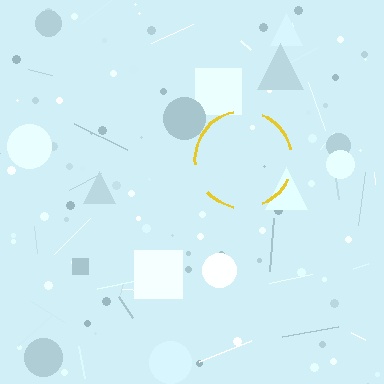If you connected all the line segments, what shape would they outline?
They would outline a circle.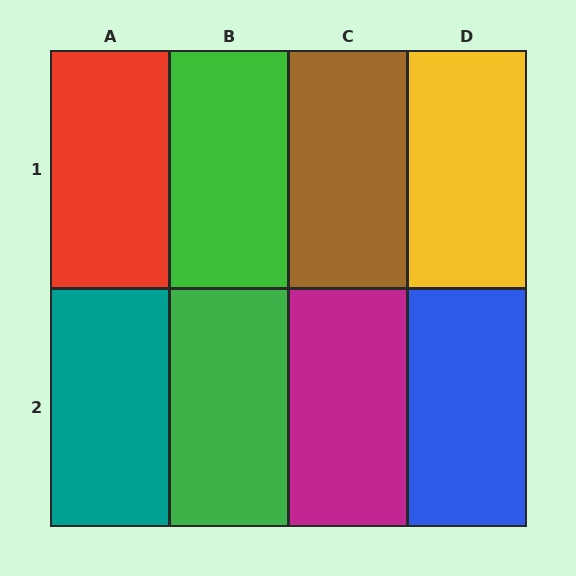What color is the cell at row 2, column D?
Blue.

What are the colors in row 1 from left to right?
Red, green, brown, yellow.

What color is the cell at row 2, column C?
Magenta.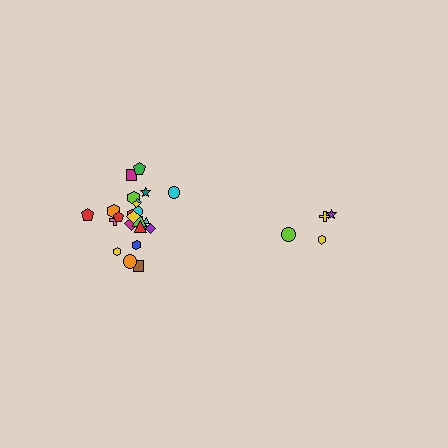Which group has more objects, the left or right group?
The left group.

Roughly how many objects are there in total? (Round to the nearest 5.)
Roughly 30 objects in total.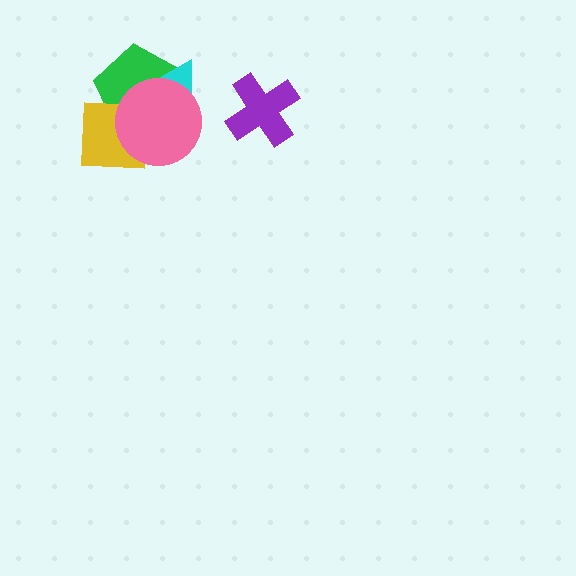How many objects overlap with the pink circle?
3 objects overlap with the pink circle.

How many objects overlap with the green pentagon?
3 objects overlap with the green pentagon.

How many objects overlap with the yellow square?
3 objects overlap with the yellow square.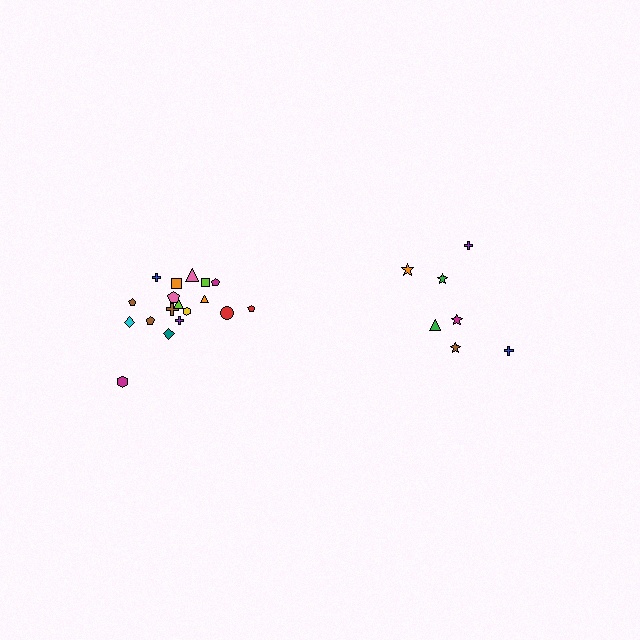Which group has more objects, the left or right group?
The left group.